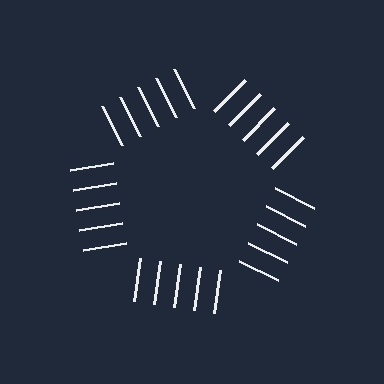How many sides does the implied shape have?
5 sides — the line-ends trace a pentagon.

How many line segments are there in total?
25 — 5 along each of the 5 edges.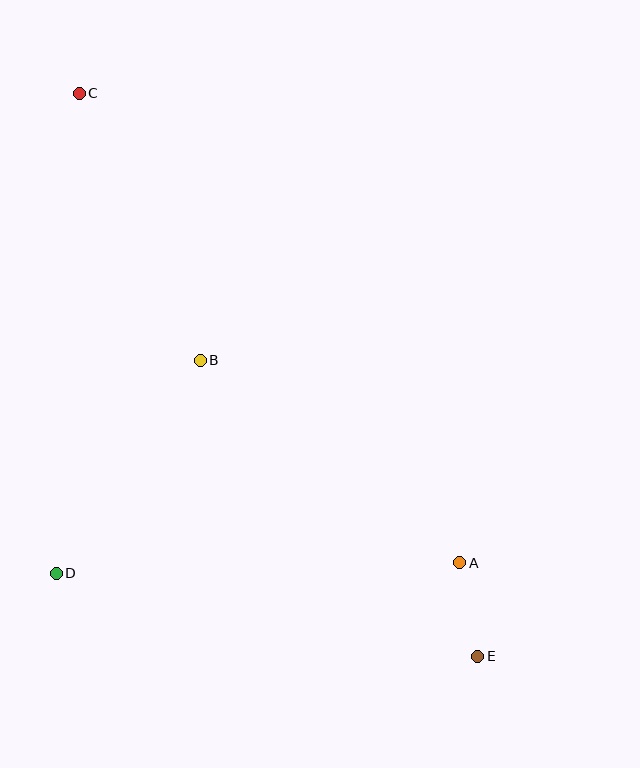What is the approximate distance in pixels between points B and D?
The distance between B and D is approximately 258 pixels.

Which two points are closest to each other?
Points A and E are closest to each other.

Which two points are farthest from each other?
Points C and E are farthest from each other.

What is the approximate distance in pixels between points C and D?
The distance between C and D is approximately 481 pixels.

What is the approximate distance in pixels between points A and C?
The distance between A and C is approximately 604 pixels.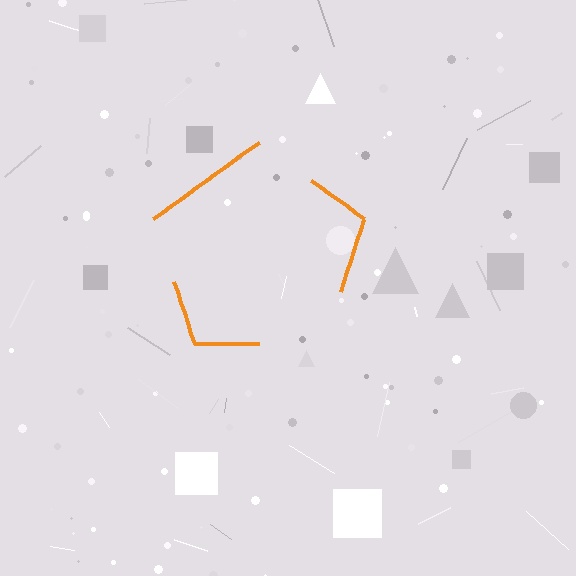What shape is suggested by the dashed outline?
The dashed outline suggests a pentagon.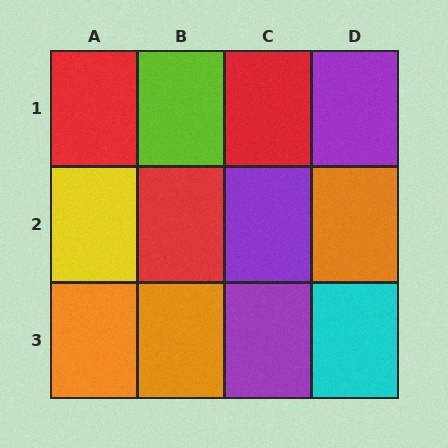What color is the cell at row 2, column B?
Red.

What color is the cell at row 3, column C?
Purple.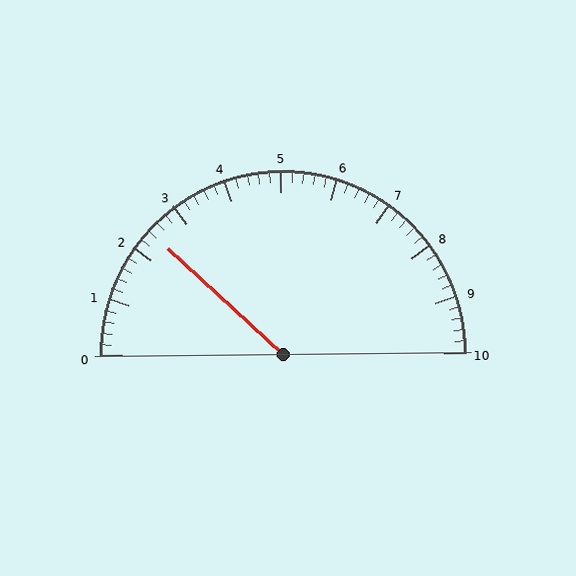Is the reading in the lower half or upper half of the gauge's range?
The reading is in the lower half of the range (0 to 10).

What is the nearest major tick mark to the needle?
The nearest major tick mark is 2.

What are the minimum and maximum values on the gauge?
The gauge ranges from 0 to 10.